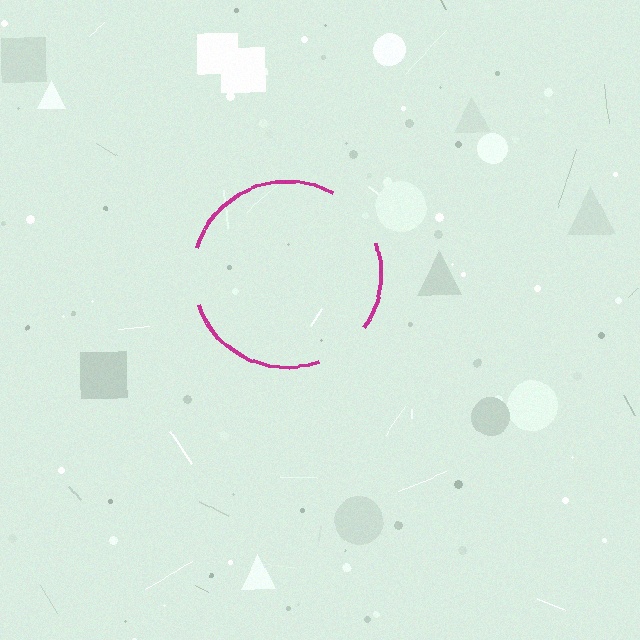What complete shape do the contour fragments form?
The contour fragments form a circle.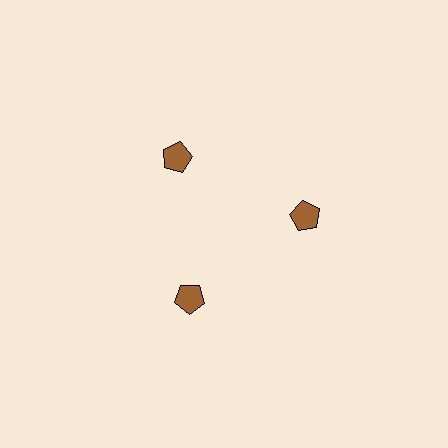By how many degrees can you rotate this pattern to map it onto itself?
The pattern maps onto itself every 120 degrees of rotation.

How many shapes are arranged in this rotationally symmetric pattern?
There are 3 shapes, arranged in 3 groups of 1.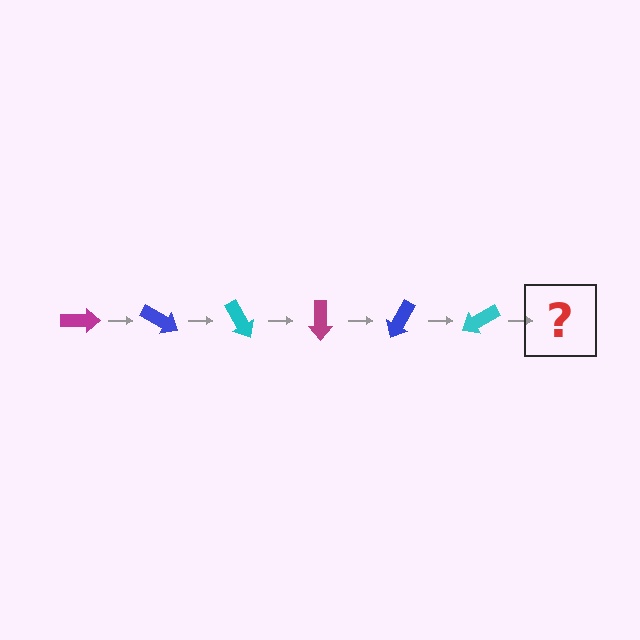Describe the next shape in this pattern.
It should be a magenta arrow, rotated 180 degrees from the start.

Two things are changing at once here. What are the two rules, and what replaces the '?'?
The two rules are that it rotates 30 degrees each step and the color cycles through magenta, blue, and cyan. The '?' should be a magenta arrow, rotated 180 degrees from the start.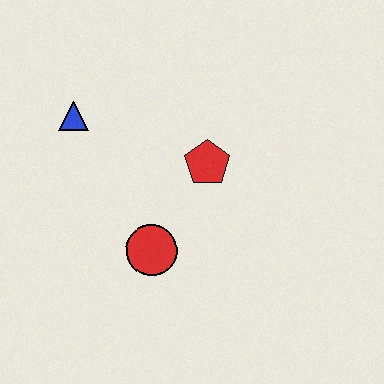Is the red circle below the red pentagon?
Yes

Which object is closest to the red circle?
The red pentagon is closest to the red circle.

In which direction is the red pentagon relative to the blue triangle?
The red pentagon is to the right of the blue triangle.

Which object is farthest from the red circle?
The blue triangle is farthest from the red circle.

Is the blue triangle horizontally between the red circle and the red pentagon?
No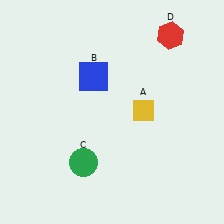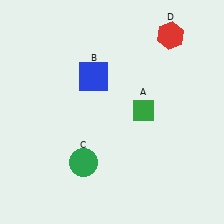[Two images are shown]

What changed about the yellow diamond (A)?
In Image 1, A is yellow. In Image 2, it changed to green.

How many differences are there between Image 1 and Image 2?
There is 1 difference between the two images.